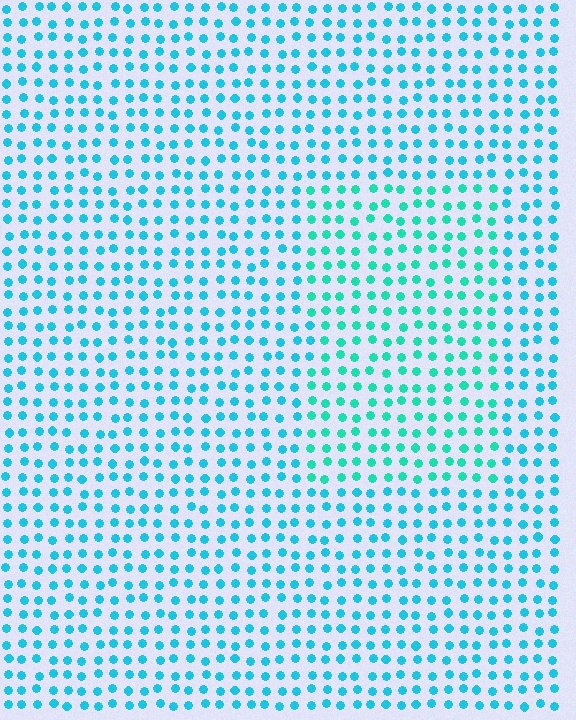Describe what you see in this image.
The image is filled with small cyan elements in a uniform arrangement. A rectangle-shaped region is visible where the elements are tinted to a slightly different hue, forming a subtle color boundary.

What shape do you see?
I see a rectangle.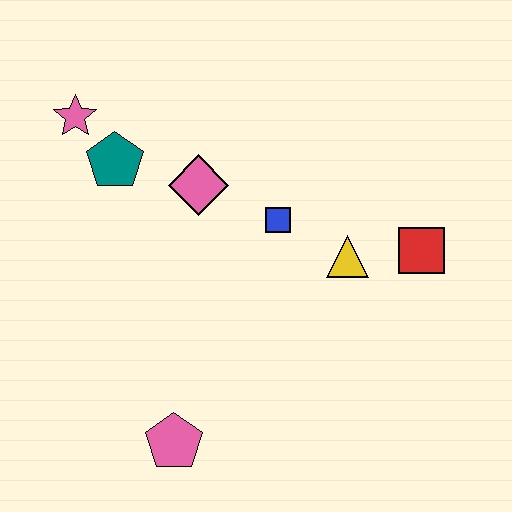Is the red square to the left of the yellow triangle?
No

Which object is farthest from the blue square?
The pink pentagon is farthest from the blue square.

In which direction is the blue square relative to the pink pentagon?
The blue square is above the pink pentagon.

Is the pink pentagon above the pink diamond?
No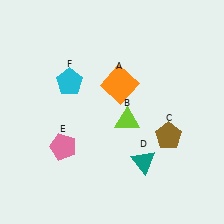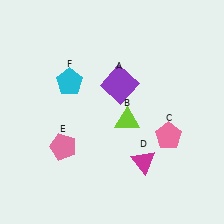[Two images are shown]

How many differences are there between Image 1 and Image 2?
There are 3 differences between the two images.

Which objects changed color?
A changed from orange to purple. C changed from brown to pink. D changed from teal to magenta.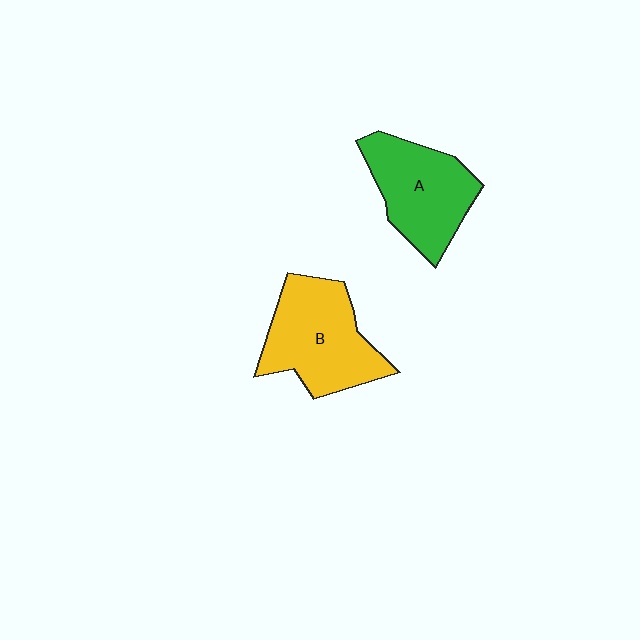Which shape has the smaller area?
Shape A (green).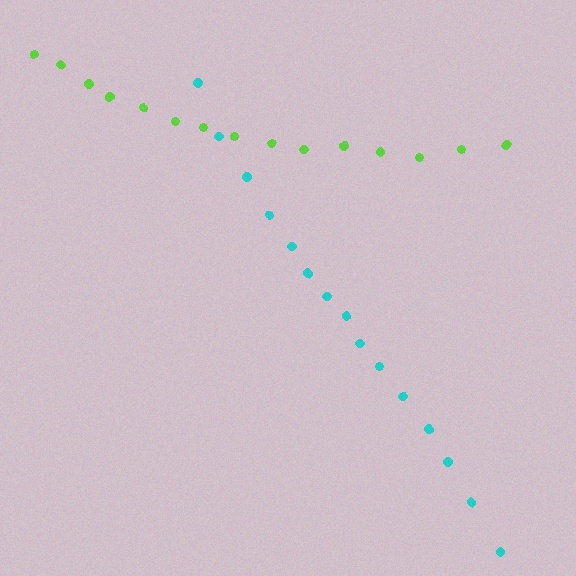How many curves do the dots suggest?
There are 2 distinct paths.